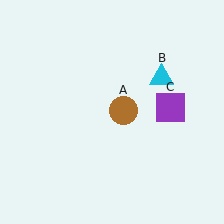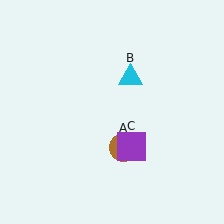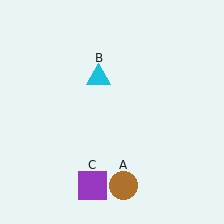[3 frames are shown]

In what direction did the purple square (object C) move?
The purple square (object C) moved down and to the left.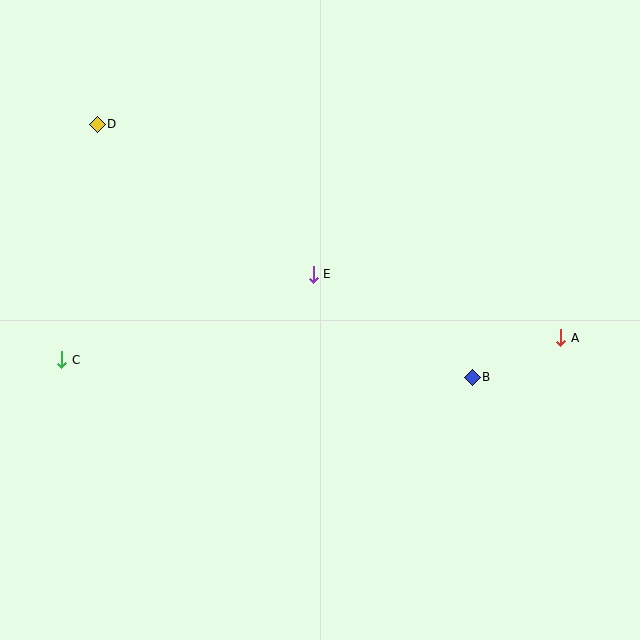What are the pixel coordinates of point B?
Point B is at (472, 377).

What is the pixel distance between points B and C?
The distance between B and C is 411 pixels.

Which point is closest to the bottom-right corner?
Point B is closest to the bottom-right corner.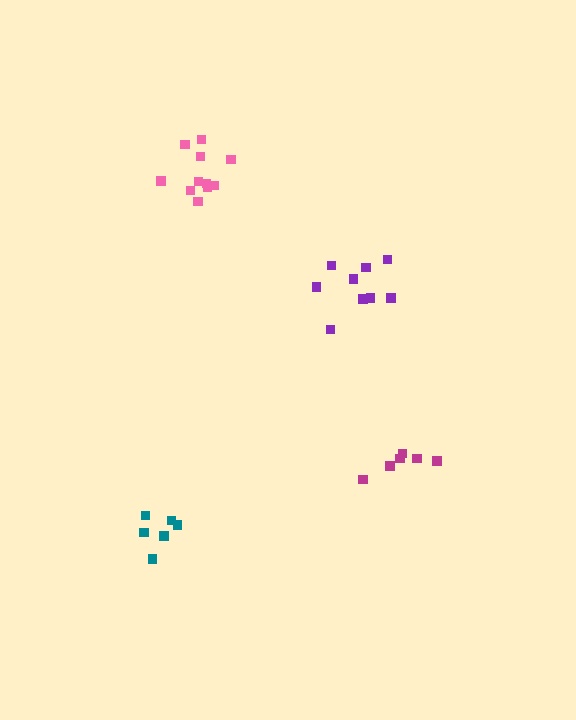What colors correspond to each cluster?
The clusters are colored: purple, magenta, teal, pink.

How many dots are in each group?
Group 1: 9 dots, Group 2: 6 dots, Group 3: 6 dots, Group 4: 11 dots (32 total).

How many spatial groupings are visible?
There are 4 spatial groupings.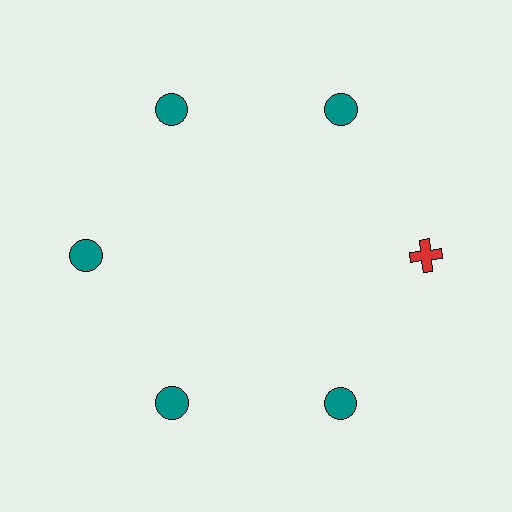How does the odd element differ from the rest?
It differs in both color (red instead of teal) and shape (cross instead of circle).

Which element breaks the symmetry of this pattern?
The red cross at roughly the 3 o'clock position breaks the symmetry. All other shapes are teal circles.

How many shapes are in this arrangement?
There are 6 shapes arranged in a ring pattern.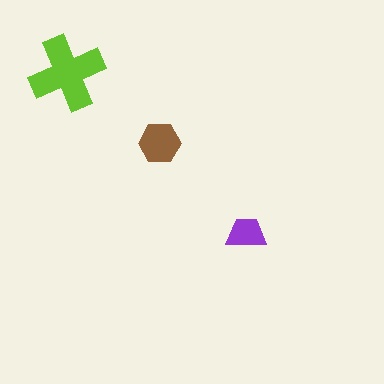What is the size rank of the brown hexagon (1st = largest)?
2nd.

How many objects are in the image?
There are 3 objects in the image.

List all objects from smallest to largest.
The purple trapezoid, the brown hexagon, the lime cross.